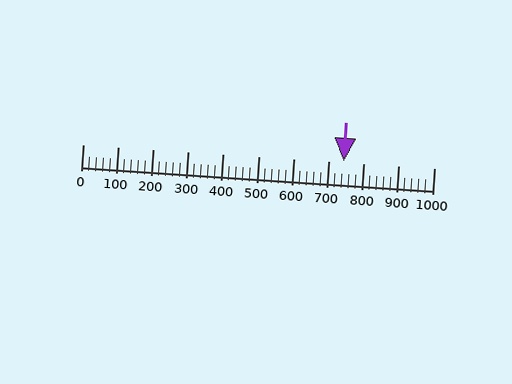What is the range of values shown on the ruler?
The ruler shows values from 0 to 1000.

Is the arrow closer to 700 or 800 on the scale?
The arrow is closer to 700.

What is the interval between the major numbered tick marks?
The major tick marks are spaced 100 units apart.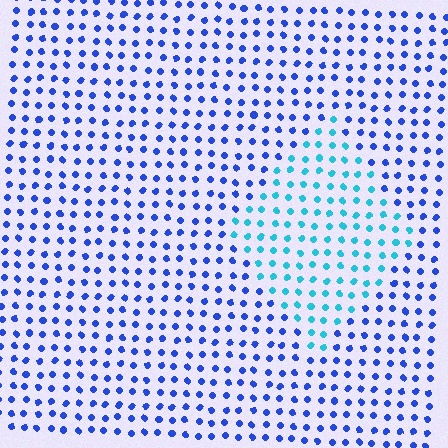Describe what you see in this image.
The image is filled with small blue elements in a uniform arrangement. A diamond-shaped region is visible where the elements are tinted to a slightly different hue, forming a subtle color boundary.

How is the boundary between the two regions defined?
The boundary is defined purely by a slight shift in hue (about 42 degrees). Spacing, size, and orientation are identical on both sides.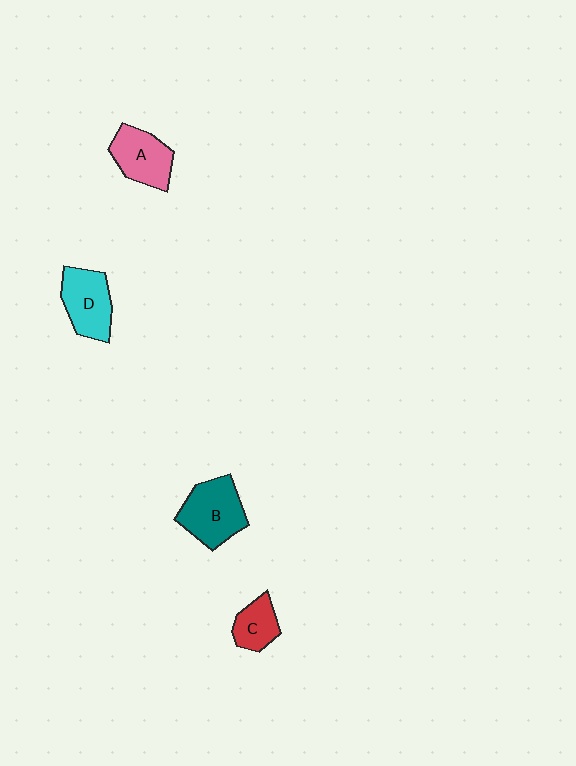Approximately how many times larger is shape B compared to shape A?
Approximately 1.2 times.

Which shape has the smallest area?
Shape C (red).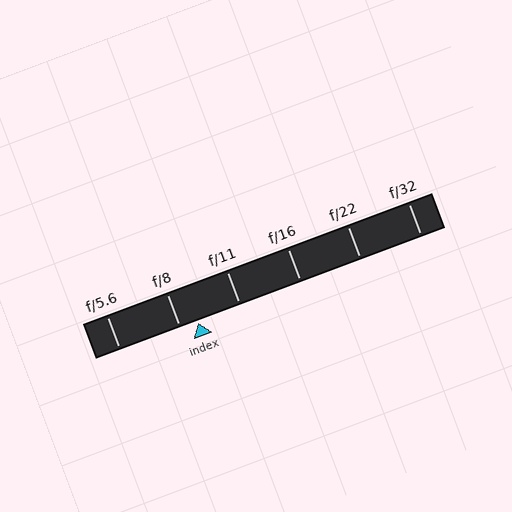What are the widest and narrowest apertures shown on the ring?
The widest aperture shown is f/5.6 and the narrowest is f/32.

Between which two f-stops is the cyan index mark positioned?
The index mark is between f/8 and f/11.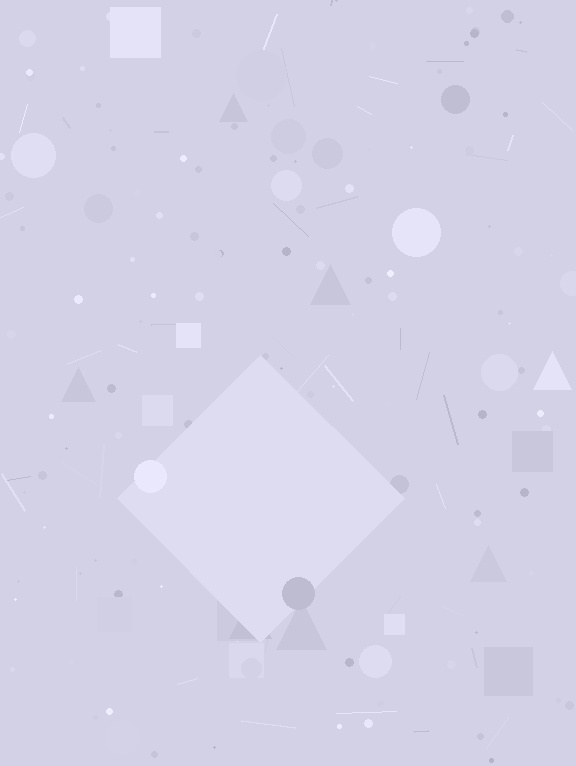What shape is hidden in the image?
A diamond is hidden in the image.